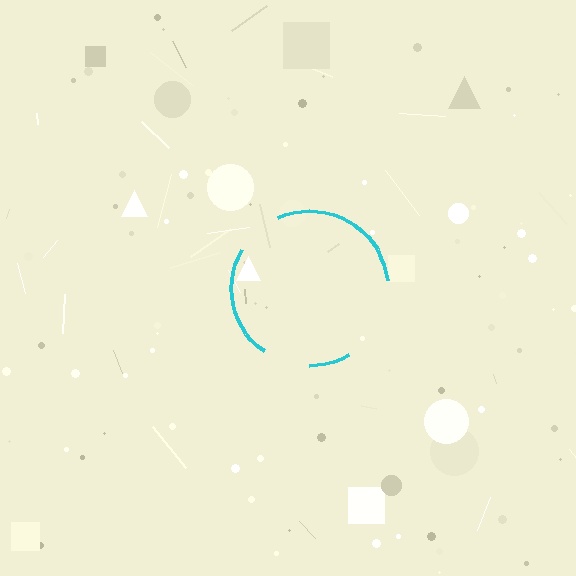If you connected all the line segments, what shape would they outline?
They would outline a circle.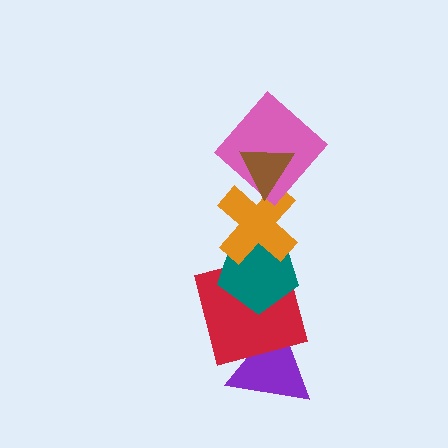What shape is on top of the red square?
The teal pentagon is on top of the red square.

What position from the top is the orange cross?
The orange cross is 3rd from the top.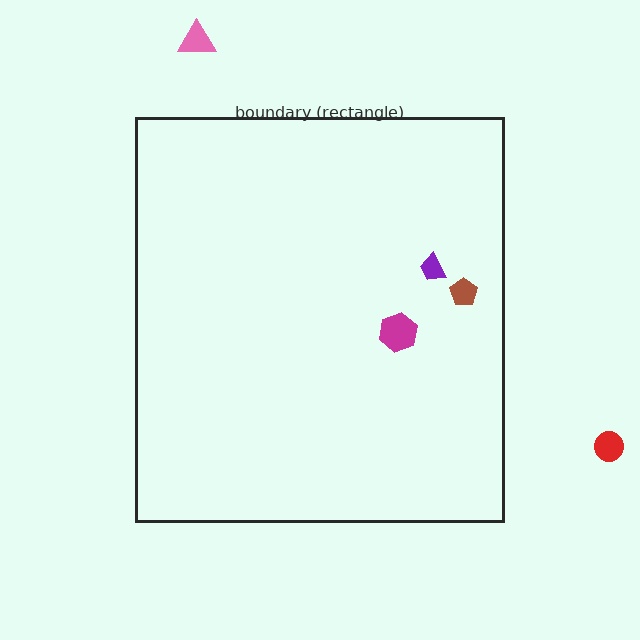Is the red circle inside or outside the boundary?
Outside.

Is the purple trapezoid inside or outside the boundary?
Inside.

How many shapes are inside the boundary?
3 inside, 2 outside.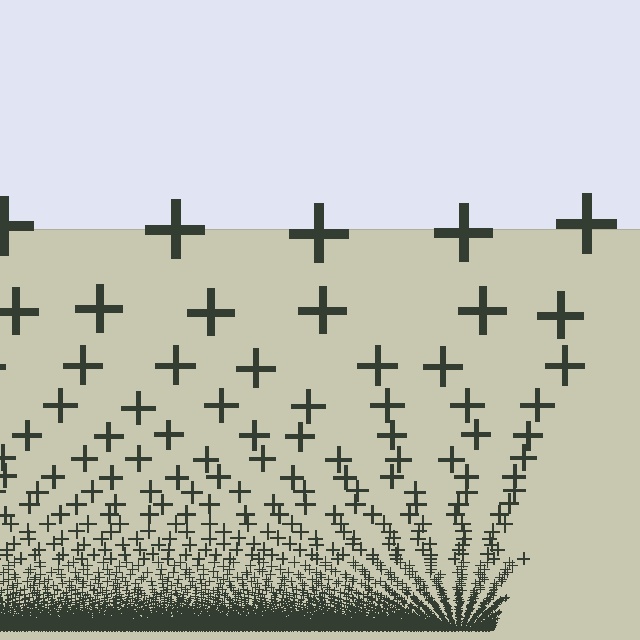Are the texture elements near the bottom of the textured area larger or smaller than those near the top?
Smaller. The gradient is inverted — elements near the bottom are smaller and denser.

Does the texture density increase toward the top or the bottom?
Density increases toward the bottom.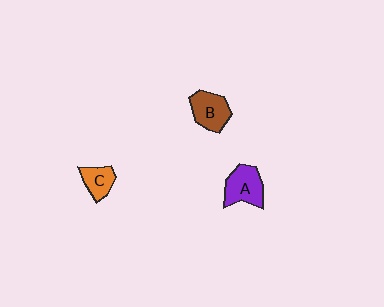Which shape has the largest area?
Shape A (purple).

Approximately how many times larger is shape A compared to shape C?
Approximately 1.5 times.